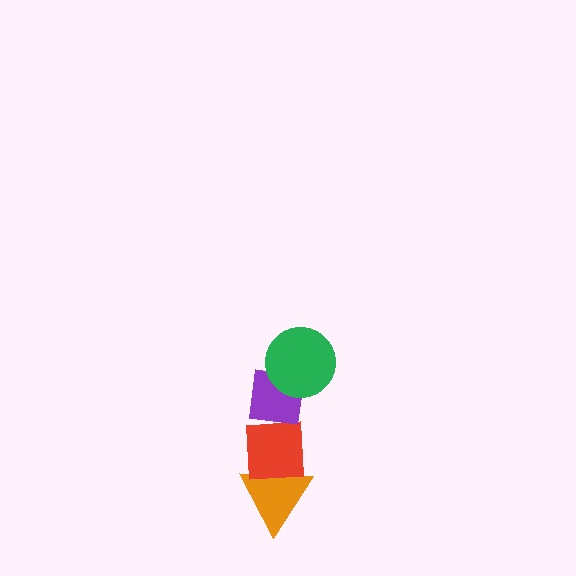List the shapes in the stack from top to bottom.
From top to bottom: the green circle, the purple square, the red square, the orange triangle.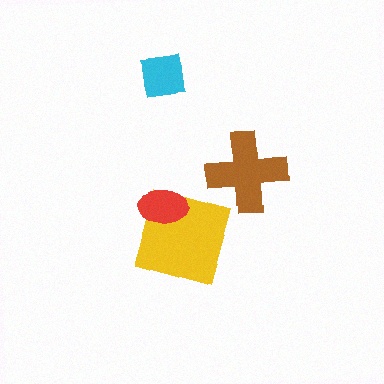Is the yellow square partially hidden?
Yes, it is partially covered by another shape.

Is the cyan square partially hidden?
No, no other shape covers it.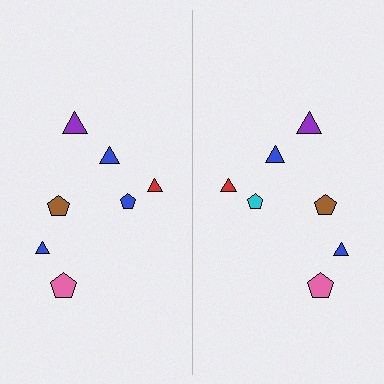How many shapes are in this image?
There are 14 shapes in this image.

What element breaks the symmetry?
The cyan pentagon on the right side breaks the symmetry — its mirror counterpart is blue.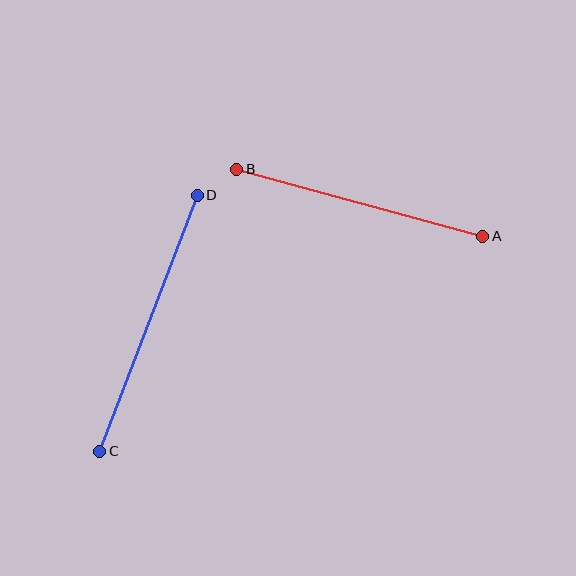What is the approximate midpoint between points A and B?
The midpoint is at approximately (360, 203) pixels.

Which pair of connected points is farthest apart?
Points C and D are farthest apart.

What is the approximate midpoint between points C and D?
The midpoint is at approximately (149, 323) pixels.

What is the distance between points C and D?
The distance is approximately 274 pixels.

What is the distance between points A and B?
The distance is approximately 255 pixels.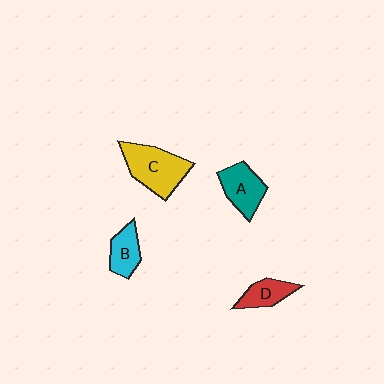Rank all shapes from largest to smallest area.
From largest to smallest: C (yellow), A (teal), B (cyan), D (red).